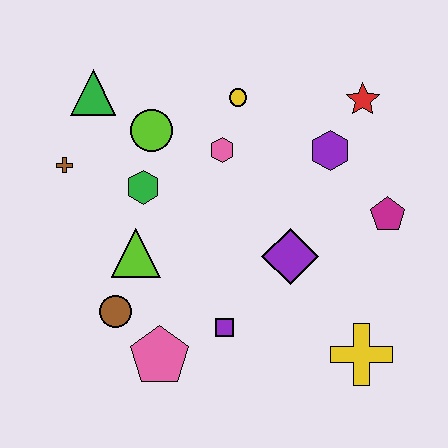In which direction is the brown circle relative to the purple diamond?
The brown circle is to the left of the purple diamond.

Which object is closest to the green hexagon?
The lime circle is closest to the green hexagon.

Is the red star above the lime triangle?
Yes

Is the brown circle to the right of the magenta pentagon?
No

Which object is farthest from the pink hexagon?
The yellow cross is farthest from the pink hexagon.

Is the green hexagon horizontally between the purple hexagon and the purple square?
No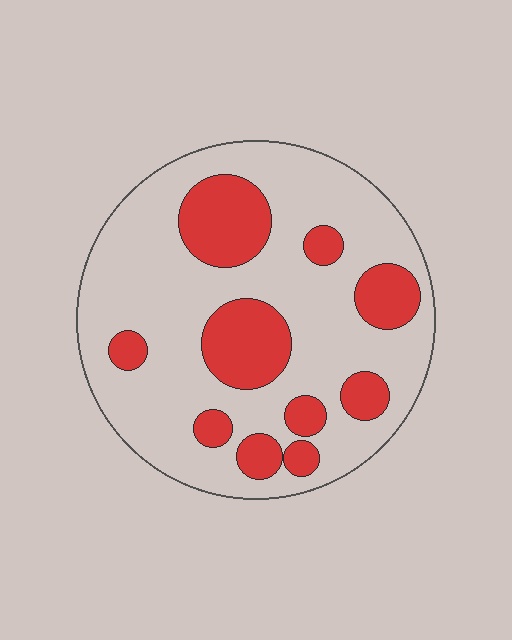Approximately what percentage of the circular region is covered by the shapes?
Approximately 25%.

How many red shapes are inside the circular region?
10.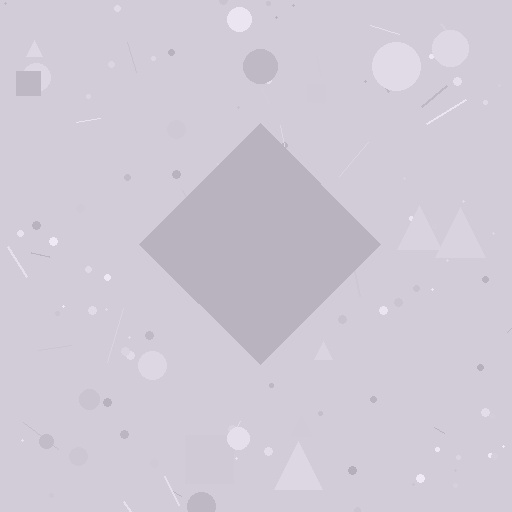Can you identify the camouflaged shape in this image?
The camouflaged shape is a diamond.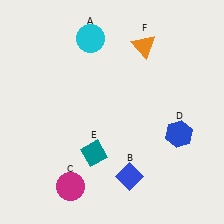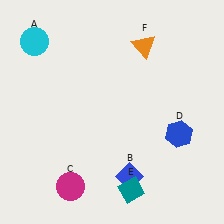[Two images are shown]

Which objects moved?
The objects that moved are: the cyan circle (A), the teal diamond (E).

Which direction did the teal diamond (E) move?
The teal diamond (E) moved right.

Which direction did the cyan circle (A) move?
The cyan circle (A) moved left.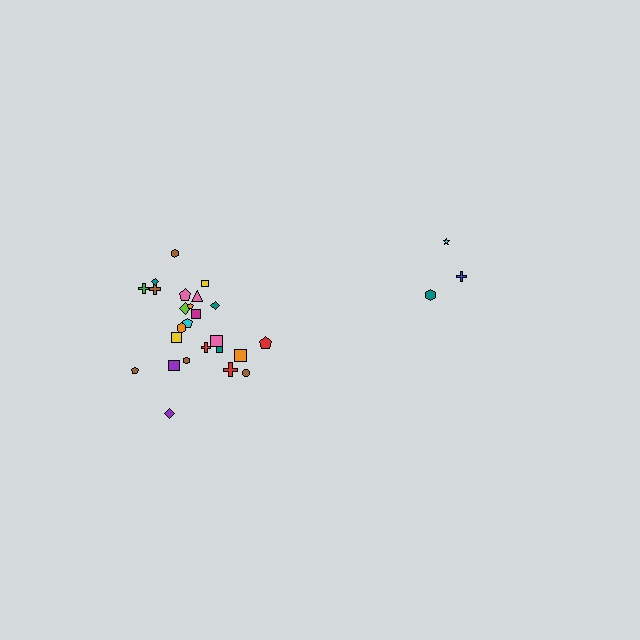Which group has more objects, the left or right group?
The left group.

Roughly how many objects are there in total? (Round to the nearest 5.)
Roughly 30 objects in total.